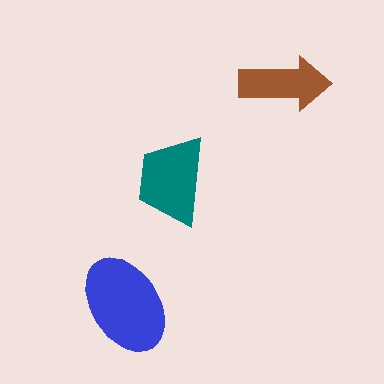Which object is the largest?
The blue ellipse.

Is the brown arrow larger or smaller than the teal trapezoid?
Smaller.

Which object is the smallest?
The brown arrow.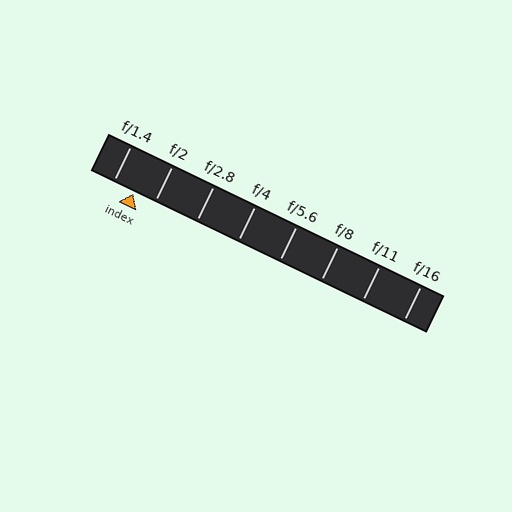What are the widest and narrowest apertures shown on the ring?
The widest aperture shown is f/1.4 and the narrowest is f/16.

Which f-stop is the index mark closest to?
The index mark is closest to f/2.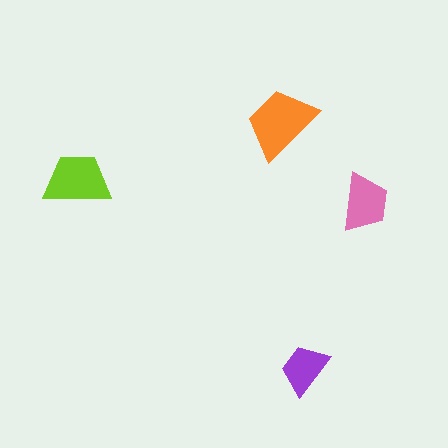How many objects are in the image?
There are 4 objects in the image.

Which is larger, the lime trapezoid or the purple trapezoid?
The lime one.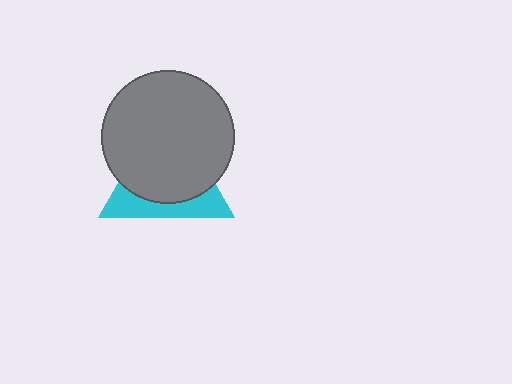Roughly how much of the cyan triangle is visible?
A small part of it is visible (roughly 32%).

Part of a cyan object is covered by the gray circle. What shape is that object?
It is a triangle.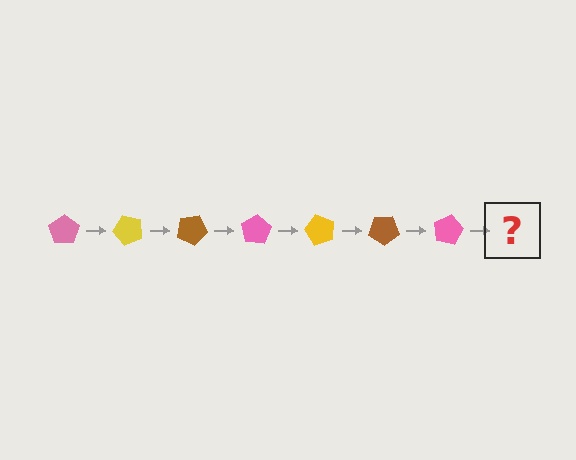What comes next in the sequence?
The next element should be a yellow pentagon, rotated 350 degrees from the start.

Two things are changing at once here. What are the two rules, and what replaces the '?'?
The two rules are that it rotates 50 degrees each step and the color cycles through pink, yellow, and brown. The '?' should be a yellow pentagon, rotated 350 degrees from the start.